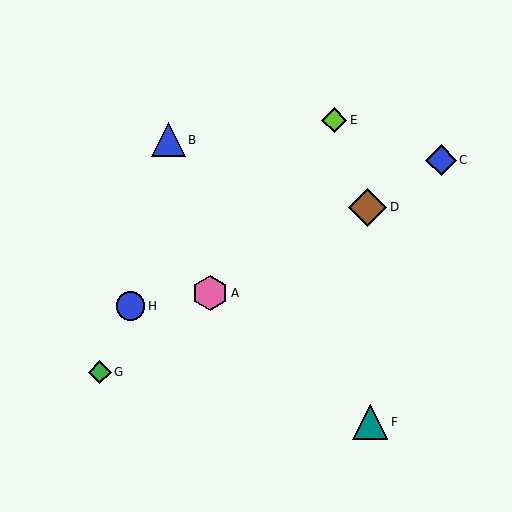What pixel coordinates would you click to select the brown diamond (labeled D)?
Click at (368, 207) to select the brown diamond D.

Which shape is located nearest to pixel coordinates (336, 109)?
The lime diamond (labeled E) at (334, 120) is nearest to that location.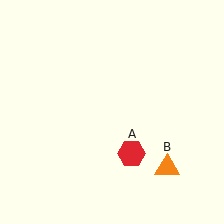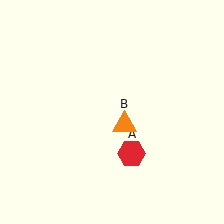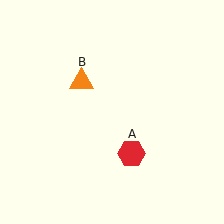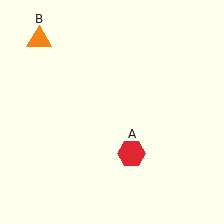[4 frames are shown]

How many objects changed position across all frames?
1 object changed position: orange triangle (object B).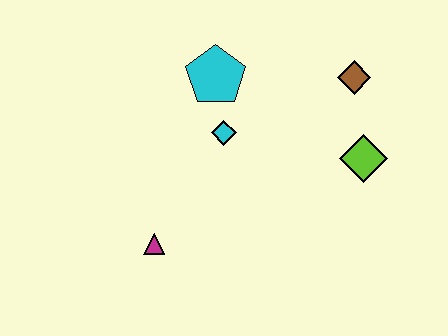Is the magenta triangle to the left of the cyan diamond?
Yes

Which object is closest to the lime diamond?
The brown diamond is closest to the lime diamond.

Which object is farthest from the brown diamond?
The magenta triangle is farthest from the brown diamond.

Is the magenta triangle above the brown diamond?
No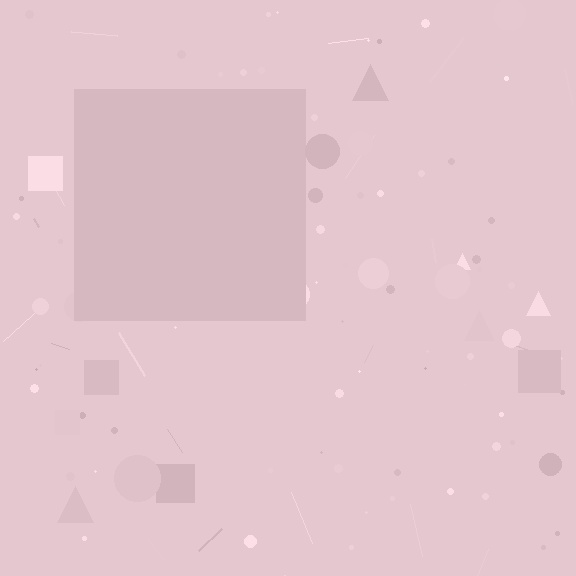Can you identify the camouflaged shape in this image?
The camouflaged shape is a square.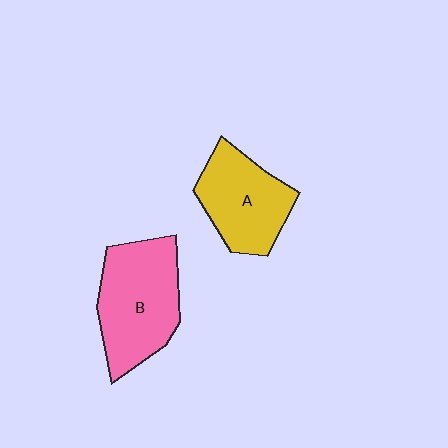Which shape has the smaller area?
Shape A (yellow).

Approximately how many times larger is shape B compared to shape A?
Approximately 1.2 times.